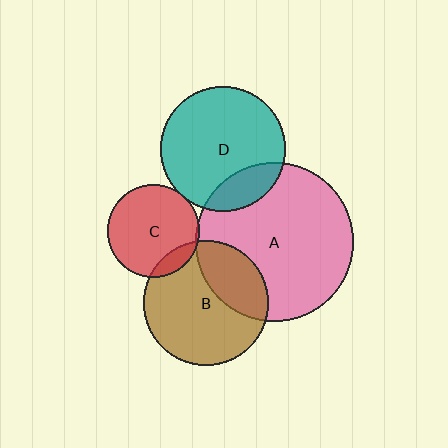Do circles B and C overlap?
Yes.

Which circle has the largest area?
Circle A (pink).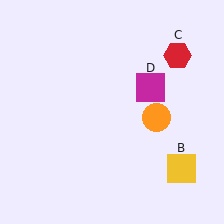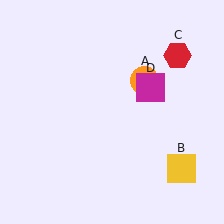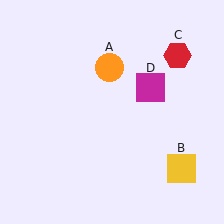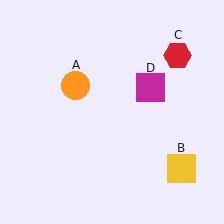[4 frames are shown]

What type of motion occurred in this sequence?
The orange circle (object A) rotated counterclockwise around the center of the scene.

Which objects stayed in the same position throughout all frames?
Yellow square (object B) and red hexagon (object C) and magenta square (object D) remained stationary.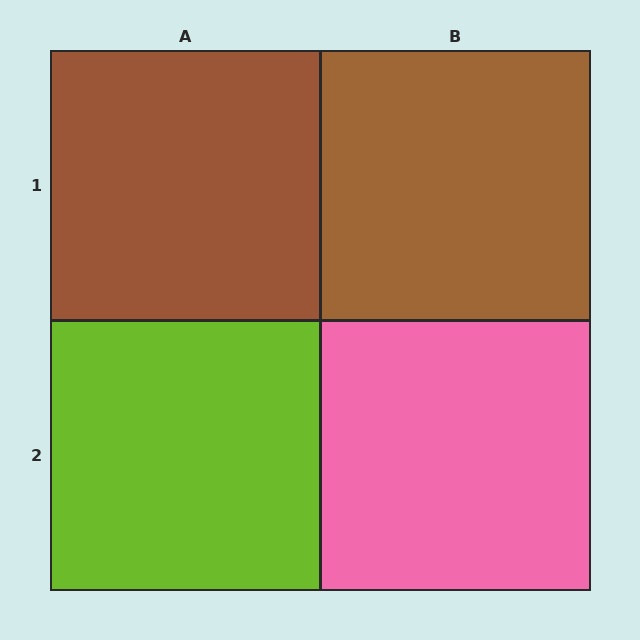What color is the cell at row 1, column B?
Brown.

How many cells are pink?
1 cell is pink.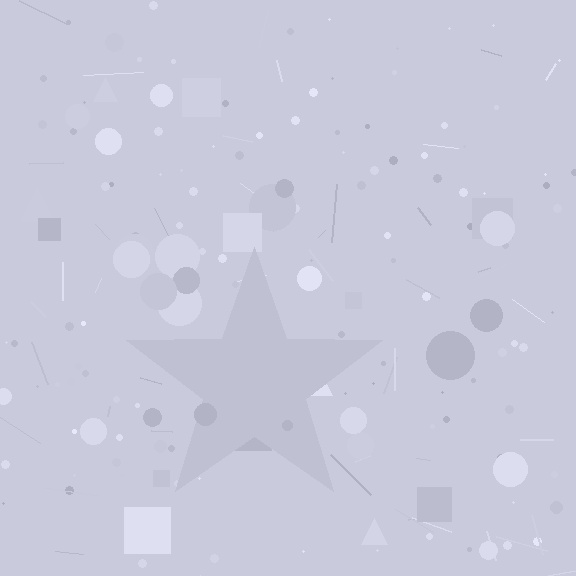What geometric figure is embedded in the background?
A star is embedded in the background.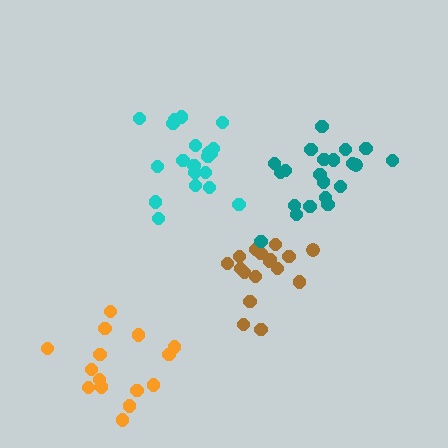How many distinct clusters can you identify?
There are 4 distinct clusters.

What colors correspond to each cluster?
The clusters are colored: brown, orange, teal, cyan.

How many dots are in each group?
Group 1: 17 dots, Group 2: 15 dots, Group 3: 21 dots, Group 4: 20 dots (73 total).